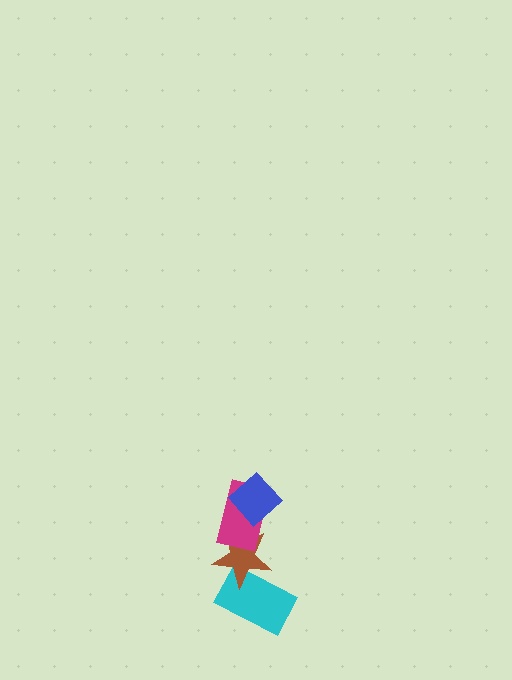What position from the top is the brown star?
The brown star is 3rd from the top.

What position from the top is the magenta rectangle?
The magenta rectangle is 2nd from the top.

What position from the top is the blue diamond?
The blue diamond is 1st from the top.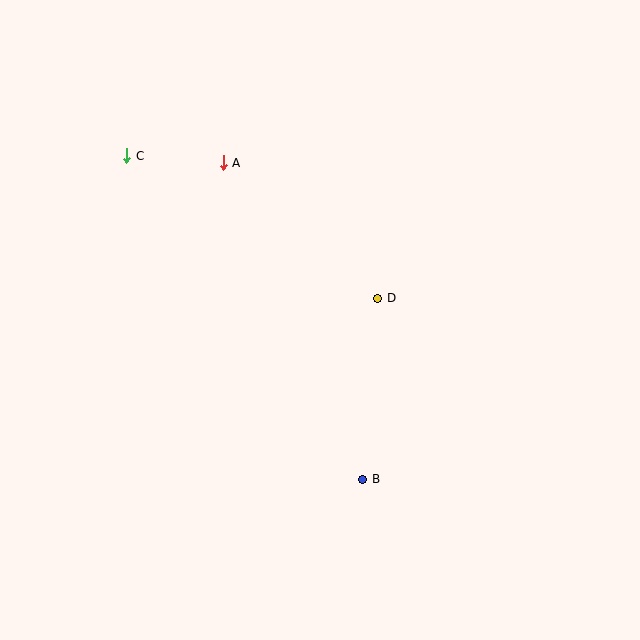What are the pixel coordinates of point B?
Point B is at (363, 479).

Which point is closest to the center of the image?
Point D at (378, 298) is closest to the center.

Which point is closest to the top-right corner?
Point D is closest to the top-right corner.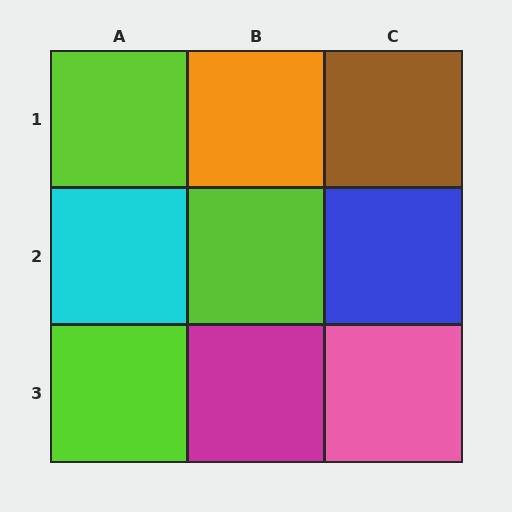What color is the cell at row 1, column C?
Brown.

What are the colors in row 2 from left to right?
Cyan, lime, blue.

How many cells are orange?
1 cell is orange.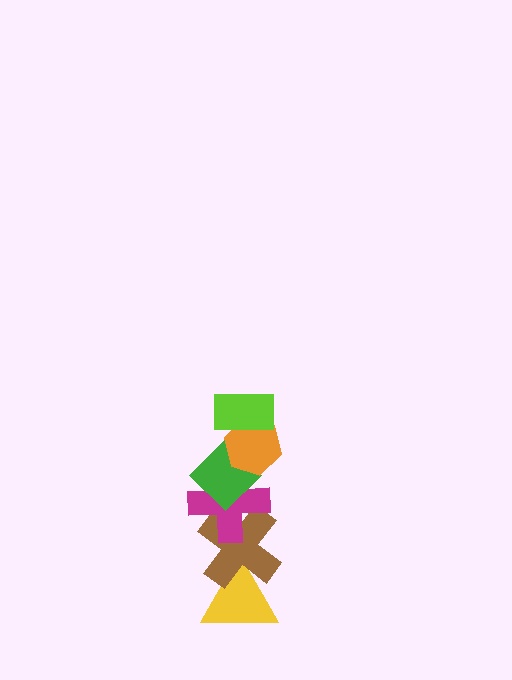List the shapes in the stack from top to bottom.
From top to bottom: the lime rectangle, the orange hexagon, the green diamond, the magenta cross, the brown cross, the yellow triangle.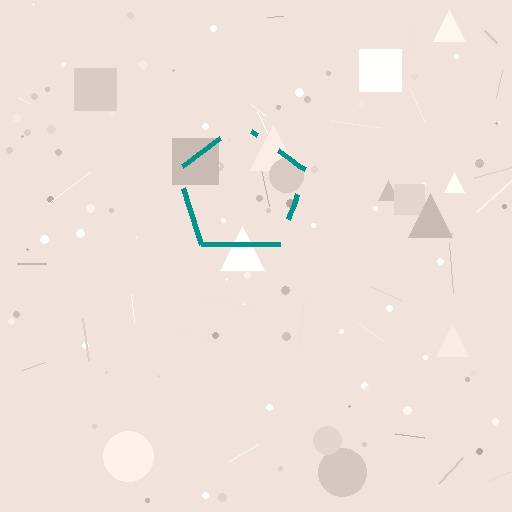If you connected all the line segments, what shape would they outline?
They would outline a pentagon.